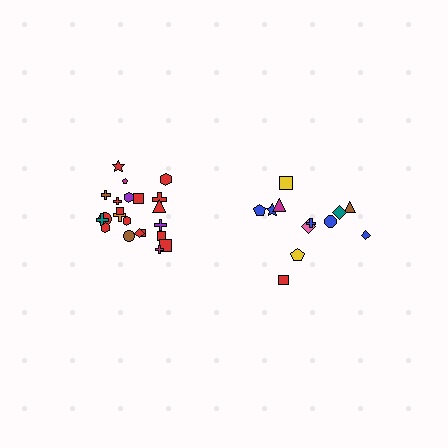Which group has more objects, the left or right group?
The left group.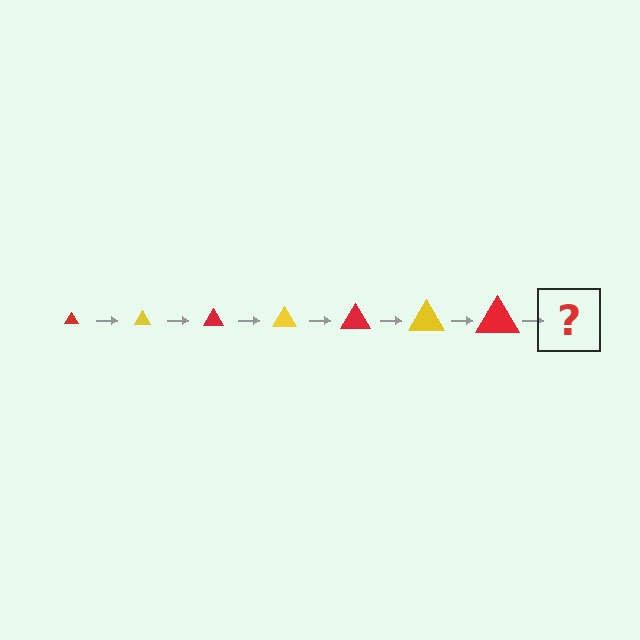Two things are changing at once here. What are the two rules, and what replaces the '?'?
The two rules are that the triangle grows larger each step and the color cycles through red and yellow. The '?' should be a yellow triangle, larger than the previous one.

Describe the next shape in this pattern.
It should be a yellow triangle, larger than the previous one.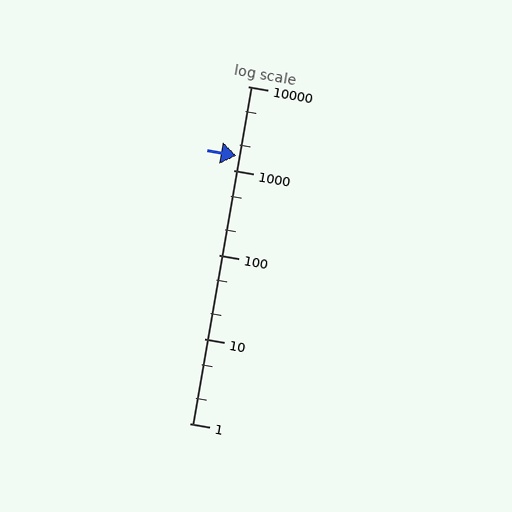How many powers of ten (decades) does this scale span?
The scale spans 4 decades, from 1 to 10000.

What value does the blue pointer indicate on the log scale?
The pointer indicates approximately 1500.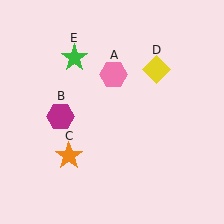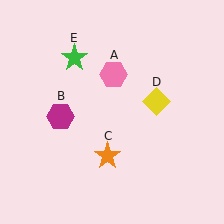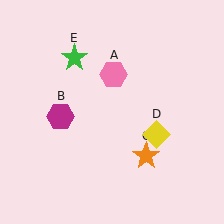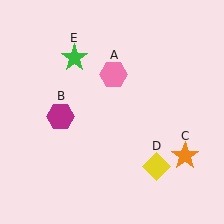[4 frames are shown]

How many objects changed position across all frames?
2 objects changed position: orange star (object C), yellow diamond (object D).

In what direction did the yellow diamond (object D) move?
The yellow diamond (object D) moved down.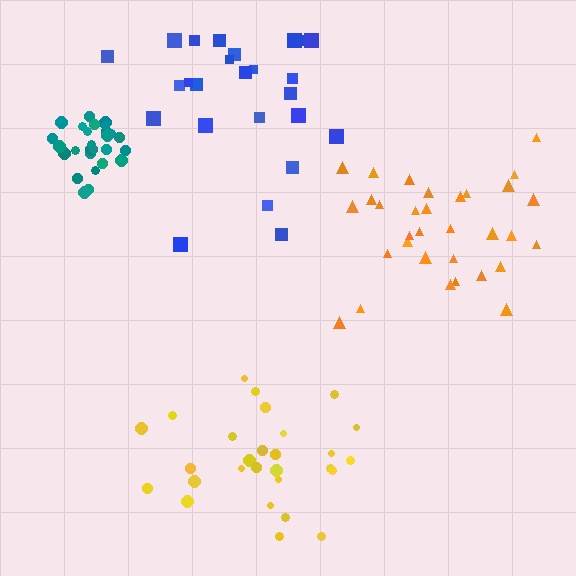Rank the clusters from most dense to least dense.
teal, yellow, orange, blue.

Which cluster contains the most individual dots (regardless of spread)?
Orange (32).